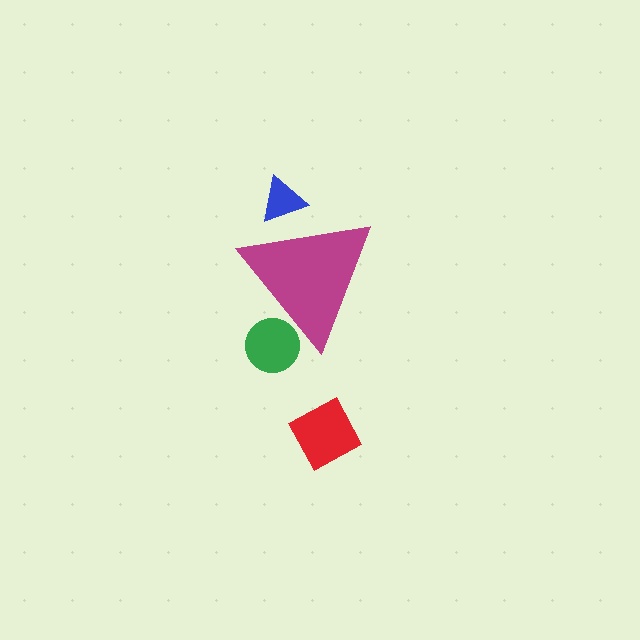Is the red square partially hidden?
No, the red square is fully visible.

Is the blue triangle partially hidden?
Yes, the blue triangle is partially hidden behind the magenta triangle.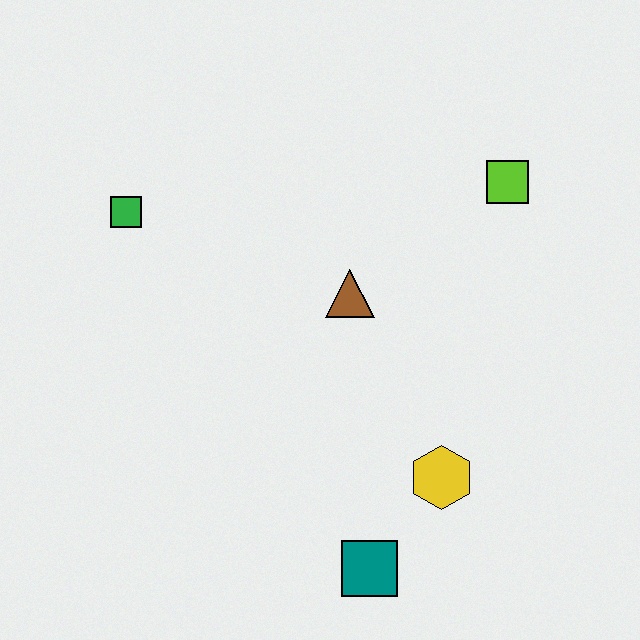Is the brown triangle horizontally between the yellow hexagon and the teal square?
No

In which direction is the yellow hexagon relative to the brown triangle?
The yellow hexagon is below the brown triangle.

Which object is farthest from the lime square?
The teal square is farthest from the lime square.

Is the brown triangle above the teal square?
Yes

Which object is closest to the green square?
The brown triangle is closest to the green square.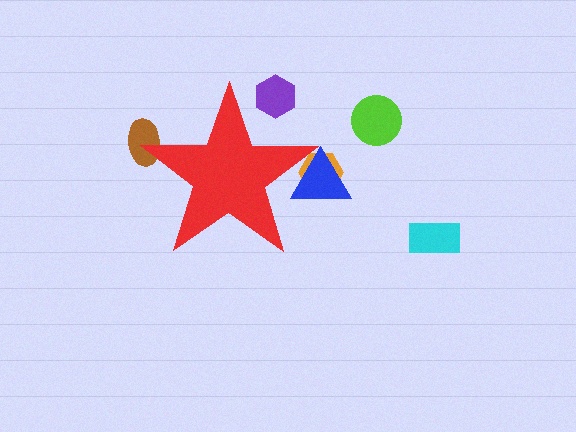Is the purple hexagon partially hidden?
Yes, the purple hexagon is partially hidden behind the red star.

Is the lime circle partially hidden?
No, the lime circle is fully visible.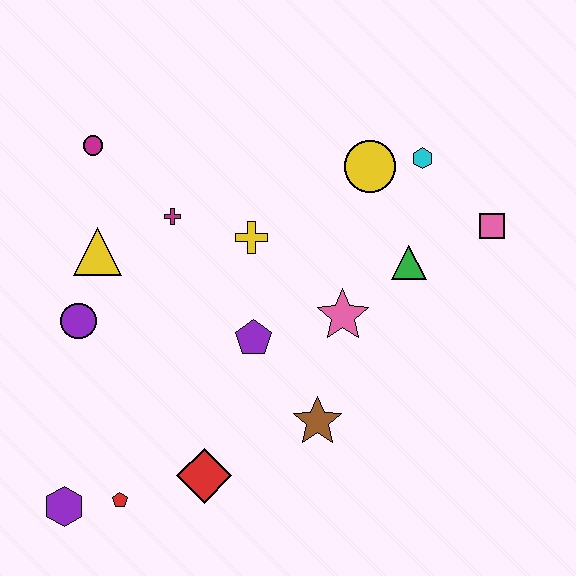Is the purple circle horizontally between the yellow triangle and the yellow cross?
No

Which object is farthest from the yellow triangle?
The pink square is farthest from the yellow triangle.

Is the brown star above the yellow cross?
No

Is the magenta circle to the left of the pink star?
Yes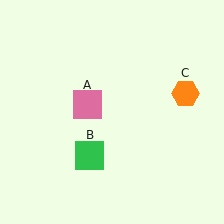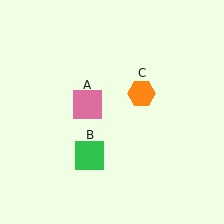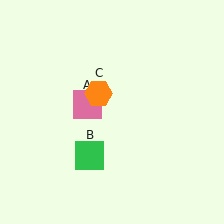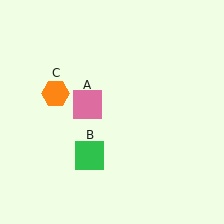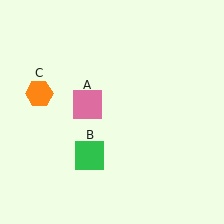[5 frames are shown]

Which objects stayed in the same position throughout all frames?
Pink square (object A) and green square (object B) remained stationary.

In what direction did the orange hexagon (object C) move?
The orange hexagon (object C) moved left.